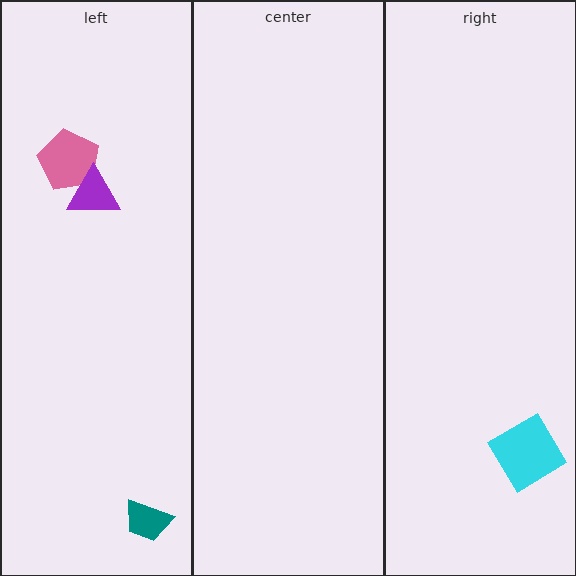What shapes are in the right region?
The cyan diamond.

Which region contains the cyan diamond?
The right region.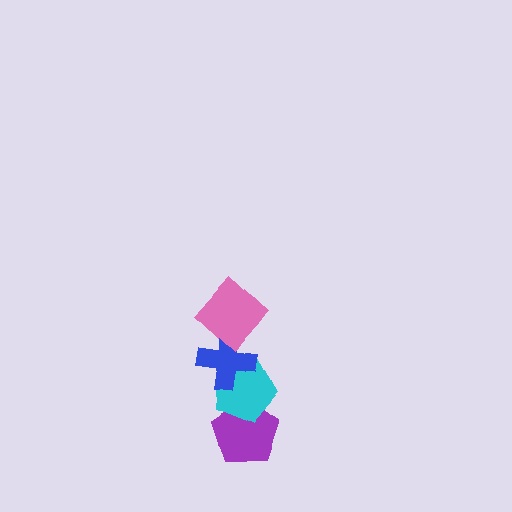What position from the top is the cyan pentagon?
The cyan pentagon is 3rd from the top.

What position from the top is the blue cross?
The blue cross is 2nd from the top.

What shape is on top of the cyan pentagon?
The blue cross is on top of the cyan pentagon.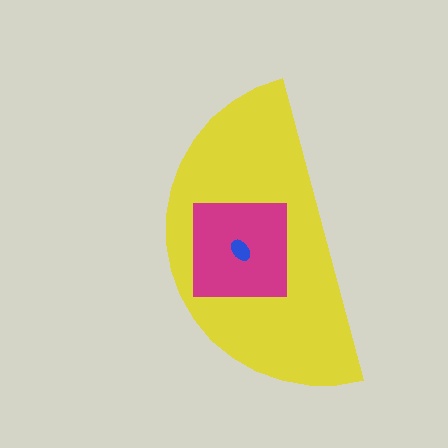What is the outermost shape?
The yellow semicircle.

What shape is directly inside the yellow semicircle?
The magenta square.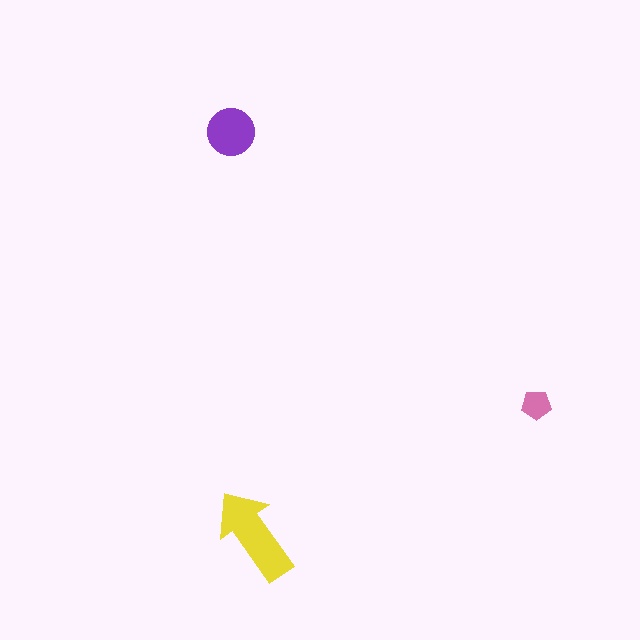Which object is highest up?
The purple circle is topmost.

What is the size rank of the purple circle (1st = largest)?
2nd.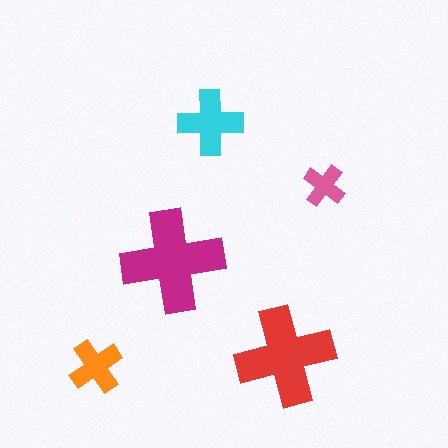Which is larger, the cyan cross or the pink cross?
The cyan one.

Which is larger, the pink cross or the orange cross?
The orange one.